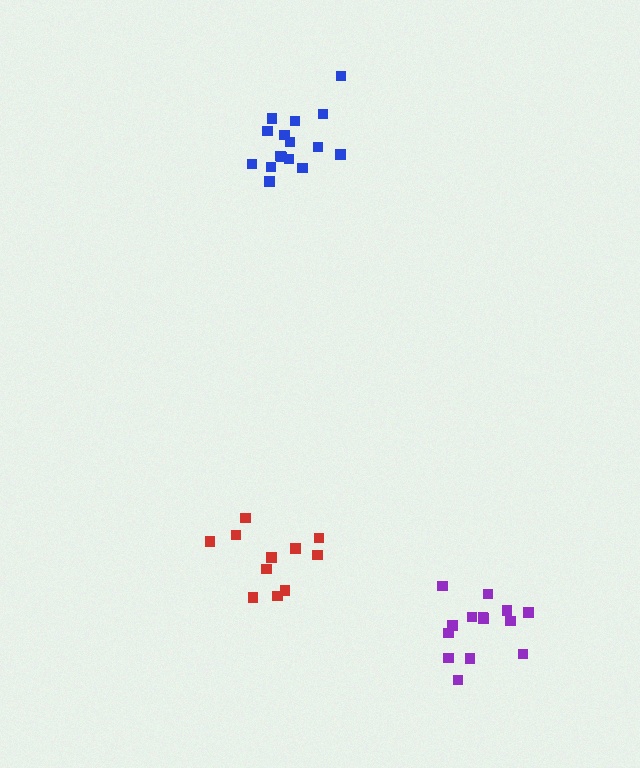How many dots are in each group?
Group 1: 16 dots, Group 2: 11 dots, Group 3: 14 dots (41 total).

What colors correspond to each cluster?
The clusters are colored: blue, red, purple.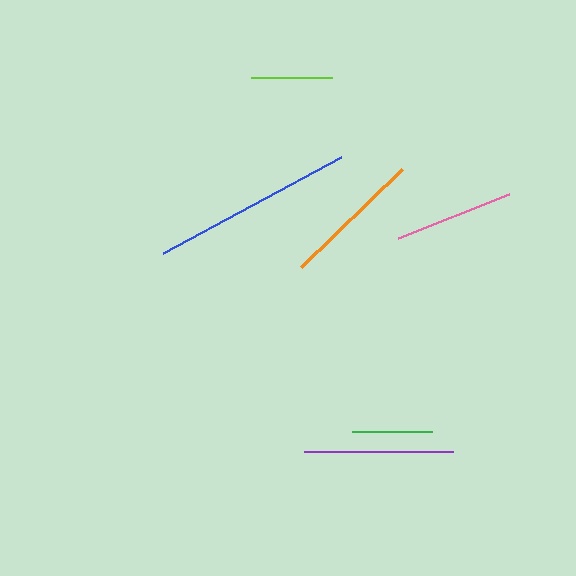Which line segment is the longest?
The blue line is the longest at approximately 203 pixels.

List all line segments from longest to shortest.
From longest to shortest: blue, purple, orange, pink, lime, green.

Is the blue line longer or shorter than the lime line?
The blue line is longer than the lime line.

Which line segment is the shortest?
The green line is the shortest at approximately 80 pixels.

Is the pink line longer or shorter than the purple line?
The purple line is longer than the pink line.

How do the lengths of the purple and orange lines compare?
The purple and orange lines are approximately the same length.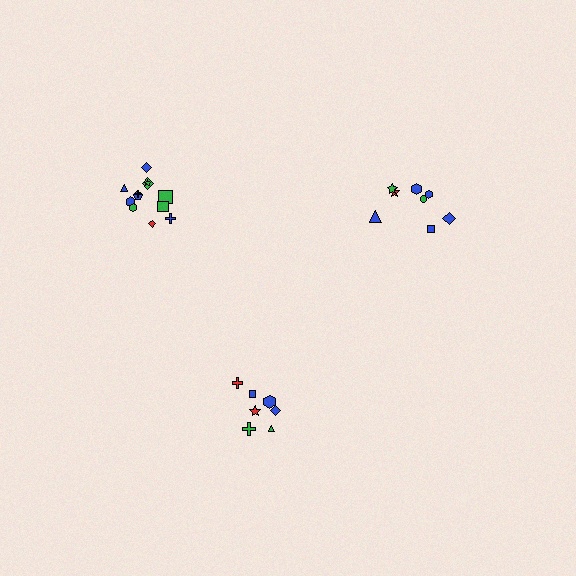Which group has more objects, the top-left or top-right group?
The top-left group.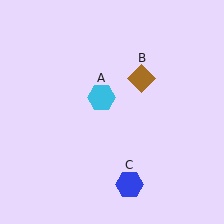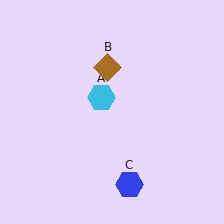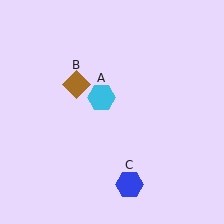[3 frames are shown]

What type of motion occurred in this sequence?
The brown diamond (object B) rotated counterclockwise around the center of the scene.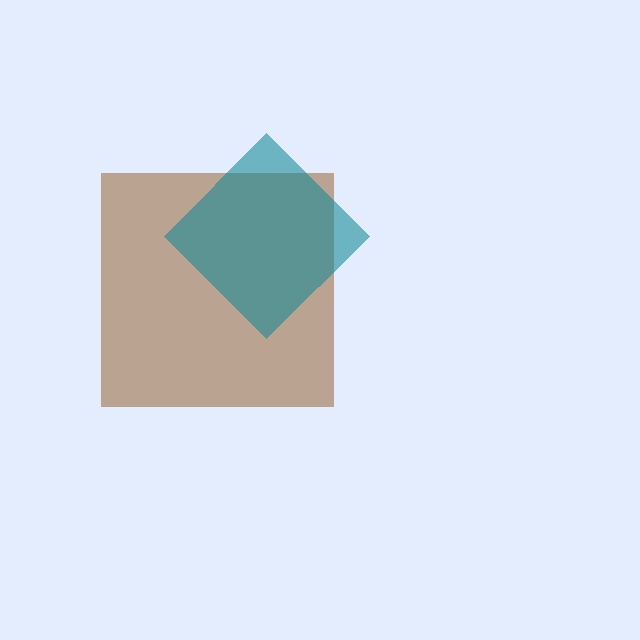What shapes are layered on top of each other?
The layered shapes are: a brown square, a teal diamond.